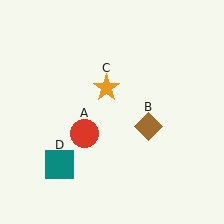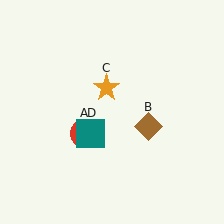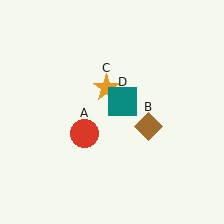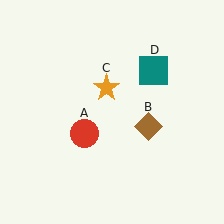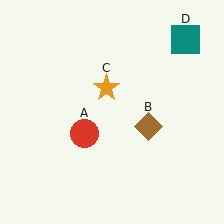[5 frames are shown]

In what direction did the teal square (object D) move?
The teal square (object D) moved up and to the right.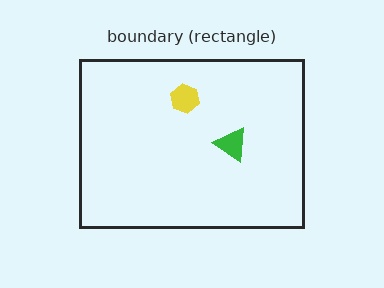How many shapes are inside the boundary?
2 inside, 0 outside.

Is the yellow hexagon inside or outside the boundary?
Inside.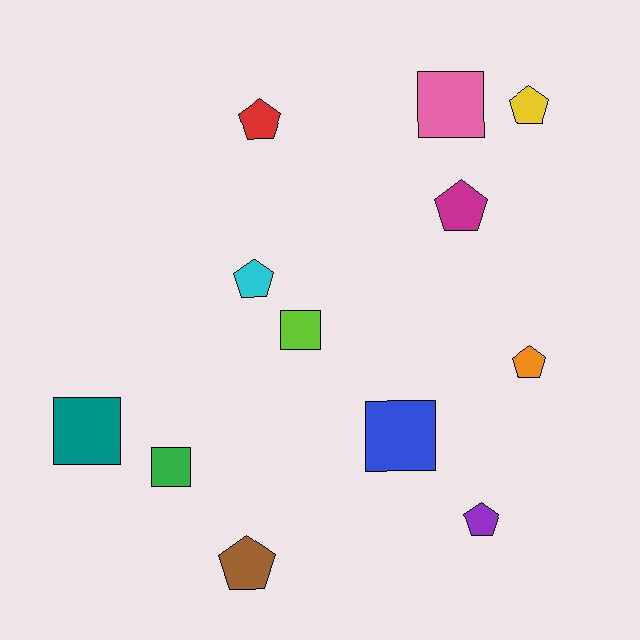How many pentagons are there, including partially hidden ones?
There are 7 pentagons.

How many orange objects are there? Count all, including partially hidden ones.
There is 1 orange object.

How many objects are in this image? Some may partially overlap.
There are 12 objects.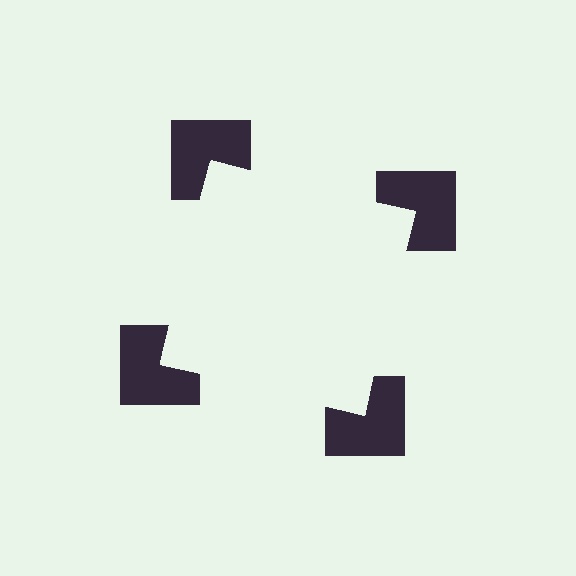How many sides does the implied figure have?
4 sides.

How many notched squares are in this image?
There are 4 — one at each vertex of the illusory square.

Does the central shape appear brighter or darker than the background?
It typically appears slightly brighter than the background, even though no actual brightness change is drawn.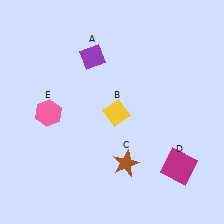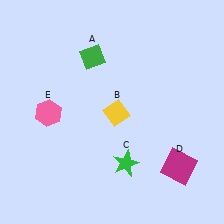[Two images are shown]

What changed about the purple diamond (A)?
In Image 1, A is purple. In Image 2, it changed to green.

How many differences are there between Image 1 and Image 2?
There are 2 differences between the two images.